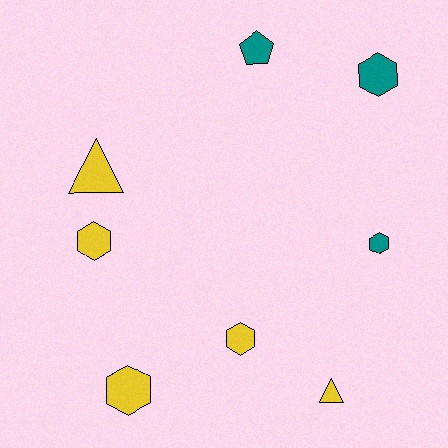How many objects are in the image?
There are 8 objects.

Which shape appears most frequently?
Hexagon, with 5 objects.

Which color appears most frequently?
Yellow, with 5 objects.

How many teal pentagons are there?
There is 1 teal pentagon.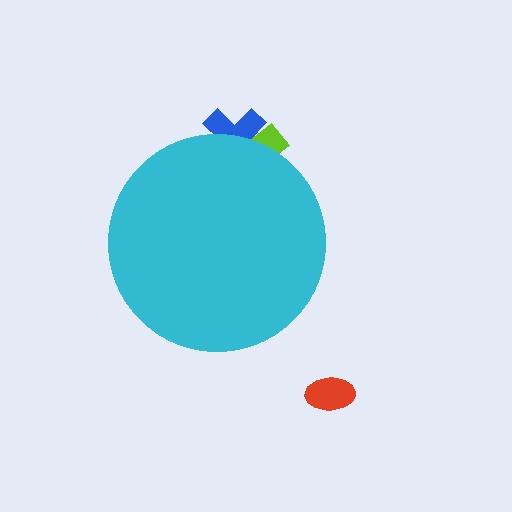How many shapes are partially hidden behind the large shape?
2 shapes are partially hidden.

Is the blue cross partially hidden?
Yes, the blue cross is partially hidden behind the cyan circle.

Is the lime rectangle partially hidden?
Yes, the lime rectangle is partially hidden behind the cyan circle.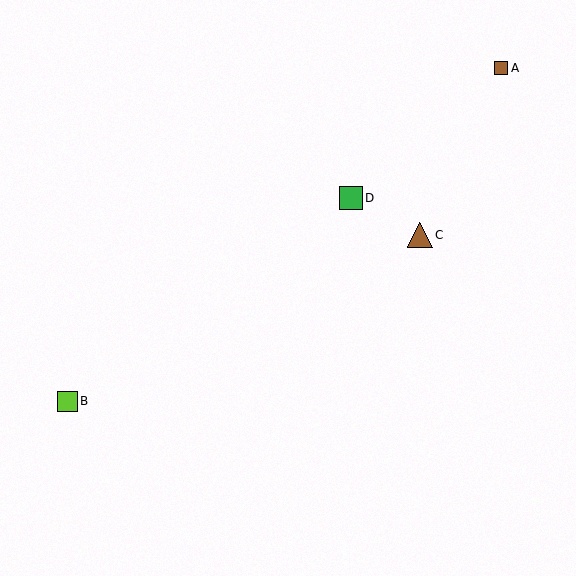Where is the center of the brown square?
The center of the brown square is at (501, 68).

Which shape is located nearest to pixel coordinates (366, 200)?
The green square (labeled D) at (351, 198) is nearest to that location.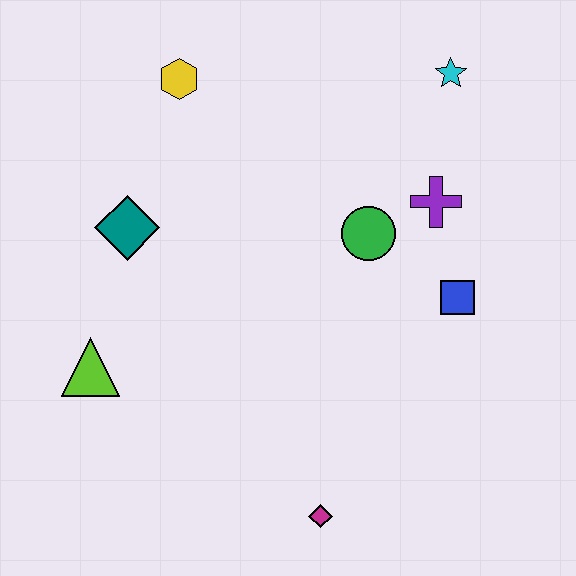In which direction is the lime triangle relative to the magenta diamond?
The lime triangle is to the left of the magenta diamond.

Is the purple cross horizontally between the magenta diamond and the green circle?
No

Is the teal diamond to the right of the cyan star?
No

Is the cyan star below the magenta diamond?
No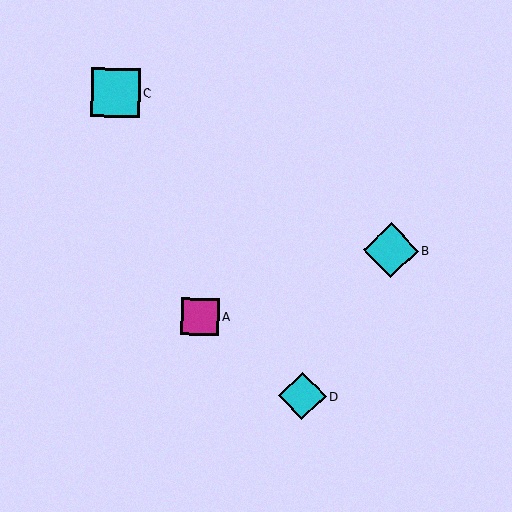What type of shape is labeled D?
Shape D is a cyan diamond.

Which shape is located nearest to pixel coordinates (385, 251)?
The cyan diamond (labeled B) at (391, 250) is nearest to that location.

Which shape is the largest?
The cyan diamond (labeled B) is the largest.